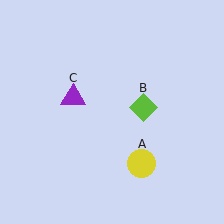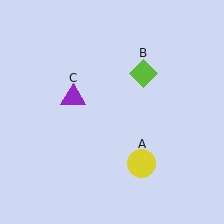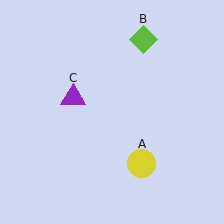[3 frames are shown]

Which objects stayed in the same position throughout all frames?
Yellow circle (object A) and purple triangle (object C) remained stationary.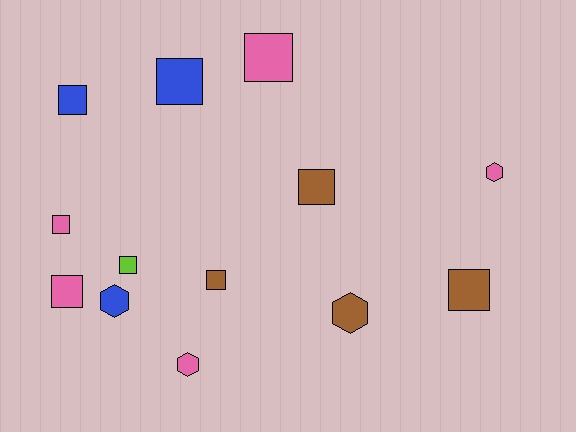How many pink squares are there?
There are 3 pink squares.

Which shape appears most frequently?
Square, with 9 objects.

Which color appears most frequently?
Pink, with 5 objects.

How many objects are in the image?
There are 13 objects.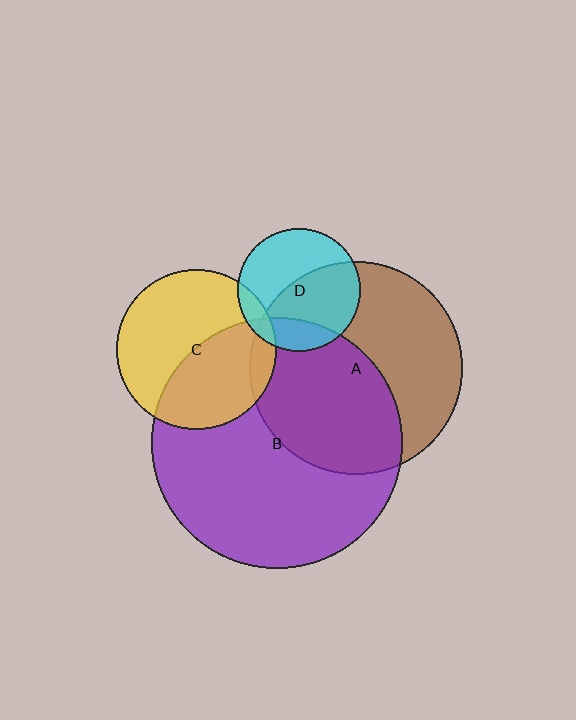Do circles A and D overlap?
Yes.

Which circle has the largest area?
Circle B (purple).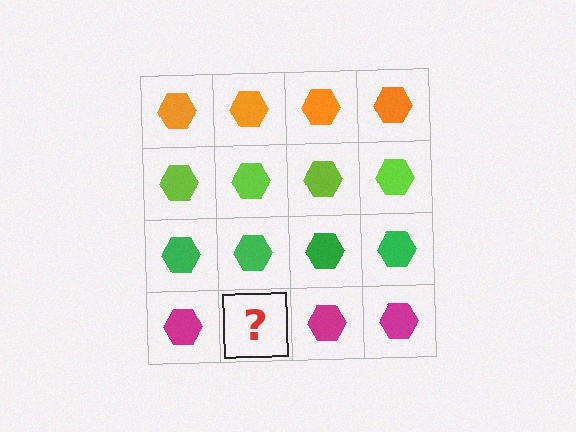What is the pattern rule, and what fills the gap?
The rule is that each row has a consistent color. The gap should be filled with a magenta hexagon.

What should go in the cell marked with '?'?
The missing cell should contain a magenta hexagon.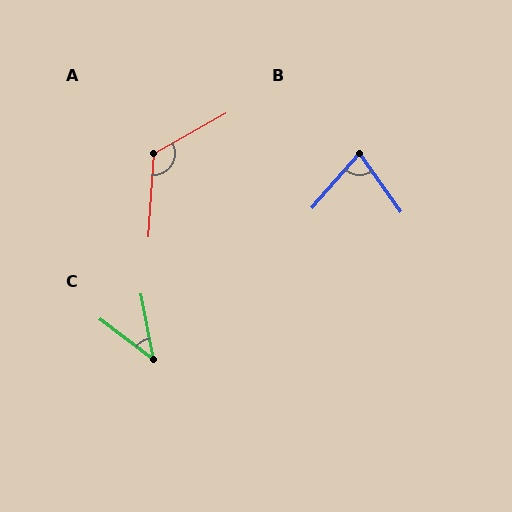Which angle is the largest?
A, at approximately 123 degrees.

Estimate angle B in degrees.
Approximately 76 degrees.